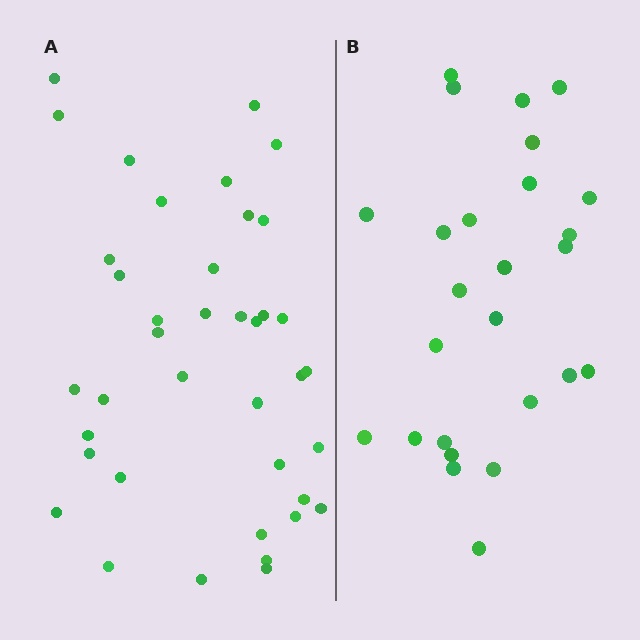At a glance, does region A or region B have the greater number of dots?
Region A (the left region) has more dots.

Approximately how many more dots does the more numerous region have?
Region A has approximately 15 more dots than region B.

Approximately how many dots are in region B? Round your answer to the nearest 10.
About 30 dots. (The exact count is 26, which rounds to 30.)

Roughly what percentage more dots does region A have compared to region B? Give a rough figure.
About 50% more.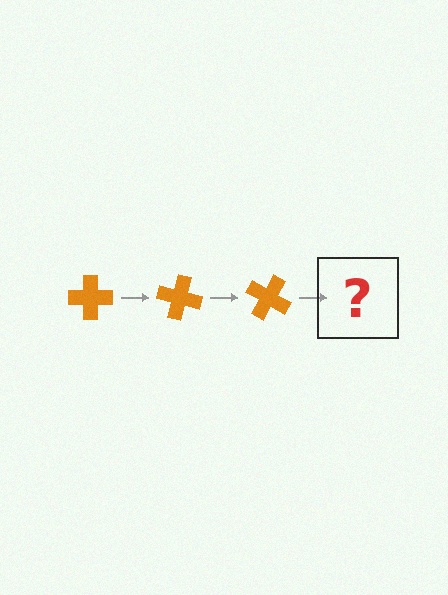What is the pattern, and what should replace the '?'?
The pattern is that the cross rotates 15 degrees each step. The '?' should be an orange cross rotated 45 degrees.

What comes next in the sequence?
The next element should be an orange cross rotated 45 degrees.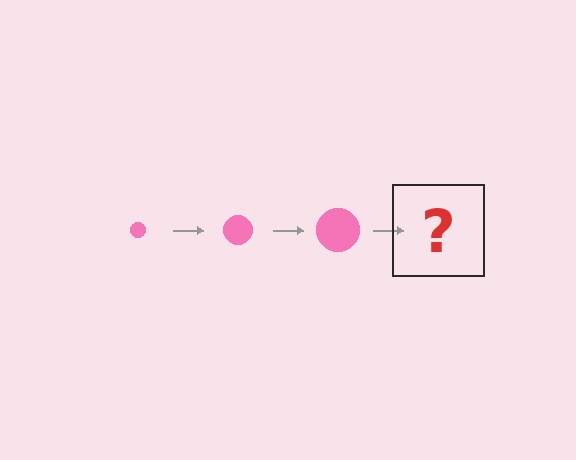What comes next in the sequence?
The next element should be a pink circle, larger than the previous one.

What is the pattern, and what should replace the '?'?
The pattern is that the circle gets progressively larger each step. The '?' should be a pink circle, larger than the previous one.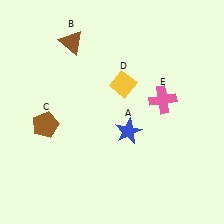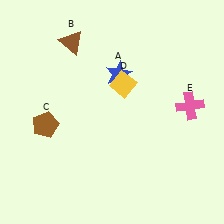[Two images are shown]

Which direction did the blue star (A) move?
The blue star (A) moved up.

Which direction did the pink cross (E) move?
The pink cross (E) moved right.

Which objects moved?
The objects that moved are: the blue star (A), the pink cross (E).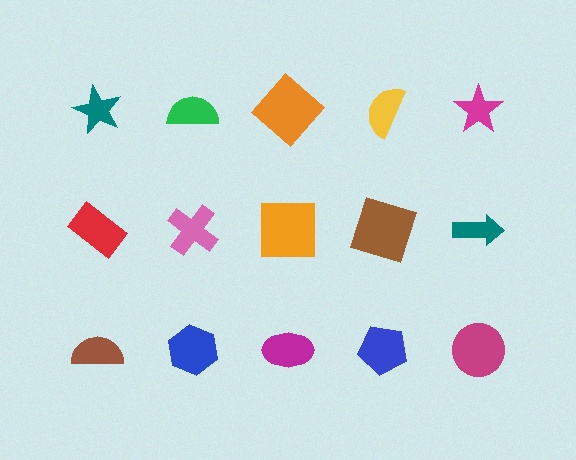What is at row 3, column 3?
A magenta ellipse.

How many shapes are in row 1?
5 shapes.